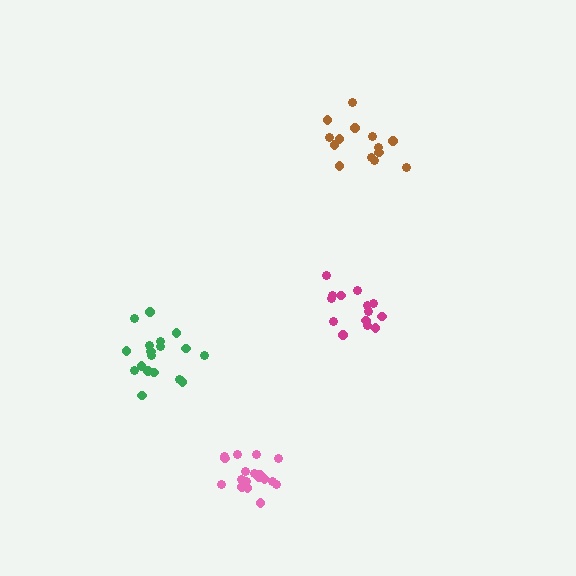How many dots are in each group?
Group 1: 18 dots, Group 2: 14 dots, Group 3: 18 dots, Group 4: 14 dots (64 total).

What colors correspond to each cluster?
The clusters are colored: green, brown, pink, magenta.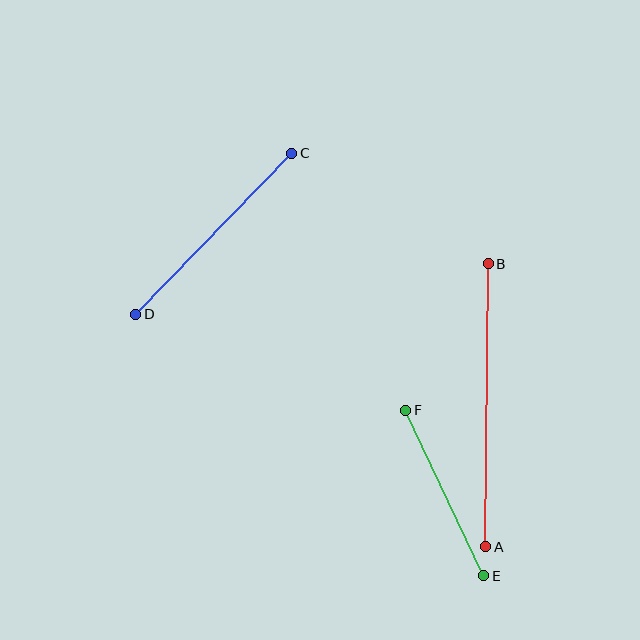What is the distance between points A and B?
The distance is approximately 283 pixels.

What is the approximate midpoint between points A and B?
The midpoint is at approximately (487, 405) pixels.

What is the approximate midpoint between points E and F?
The midpoint is at approximately (445, 493) pixels.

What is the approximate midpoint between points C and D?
The midpoint is at approximately (214, 234) pixels.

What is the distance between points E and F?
The distance is approximately 183 pixels.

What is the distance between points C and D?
The distance is approximately 224 pixels.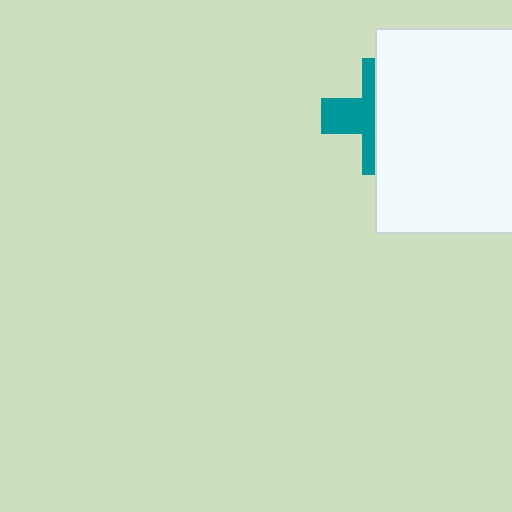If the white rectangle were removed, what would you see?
You would see the complete teal cross.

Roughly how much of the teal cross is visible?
A small part of it is visible (roughly 43%).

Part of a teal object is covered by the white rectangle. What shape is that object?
It is a cross.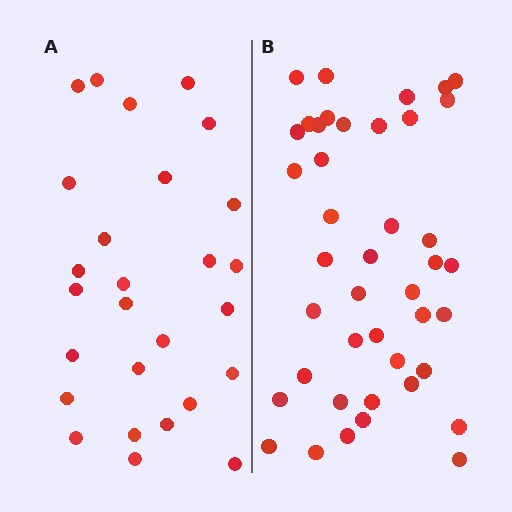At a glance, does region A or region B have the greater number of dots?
Region B (the right region) has more dots.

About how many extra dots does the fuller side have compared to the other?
Region B has approximately 15 more dots than region A.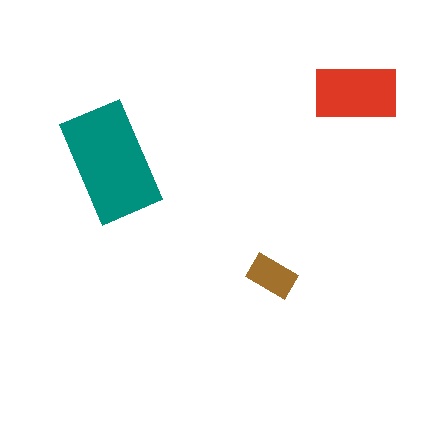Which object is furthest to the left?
The teal rectangle is leftmost.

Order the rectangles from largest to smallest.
the teal one, the red one, the brown one.